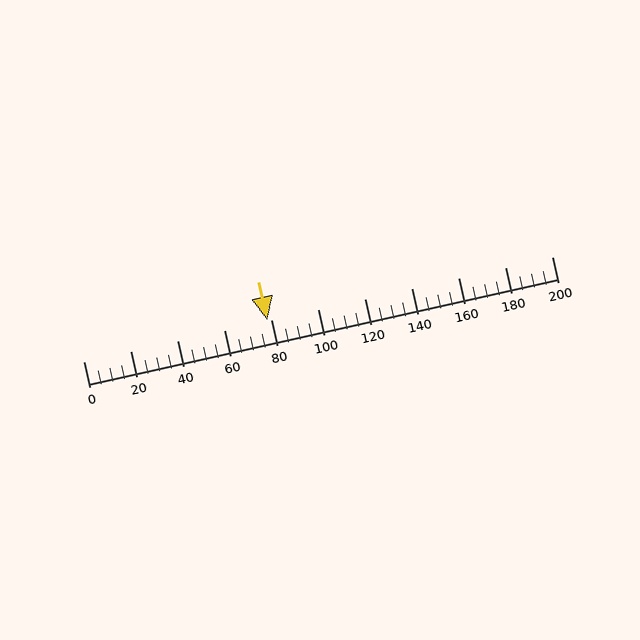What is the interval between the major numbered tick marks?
The major tick marks are spaced 20 units apart.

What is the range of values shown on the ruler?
The ruler shows values from 0 to 200.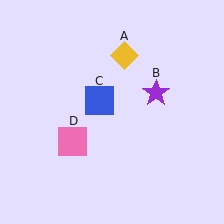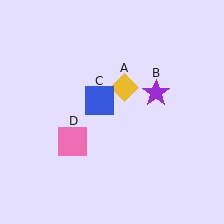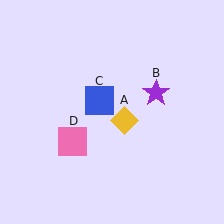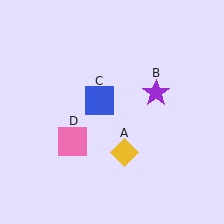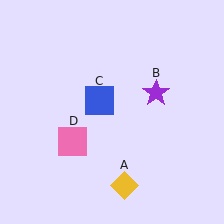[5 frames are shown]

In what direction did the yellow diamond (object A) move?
The yellow diamond (object A) moved down.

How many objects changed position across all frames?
1 object changed position: yellow diamond (object A).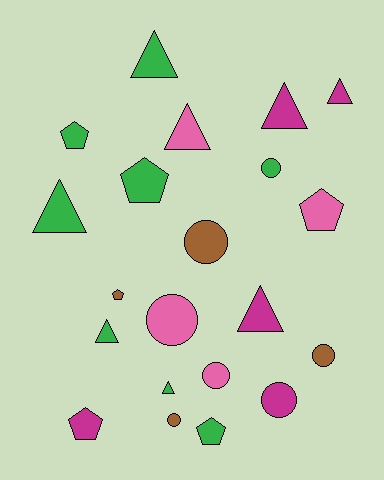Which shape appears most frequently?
Triangle, with 8 objects.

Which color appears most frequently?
Green, with 8 objects.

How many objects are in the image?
There are 21 objects.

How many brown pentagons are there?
There is 1 brown pentagon.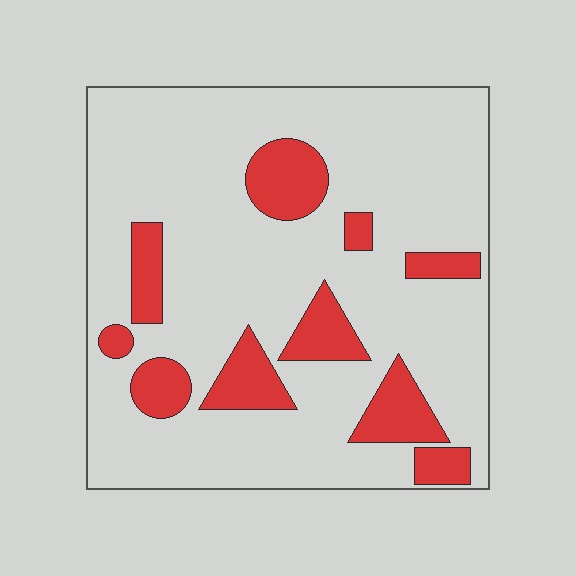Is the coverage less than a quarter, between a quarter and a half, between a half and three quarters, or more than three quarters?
Less than a quarter.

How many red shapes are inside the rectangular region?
10.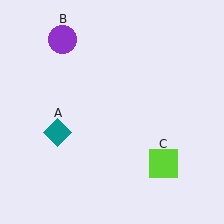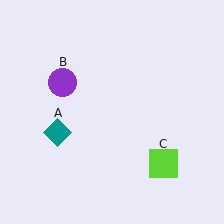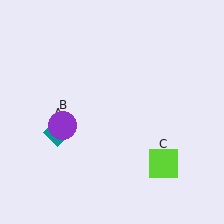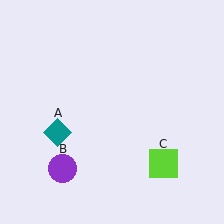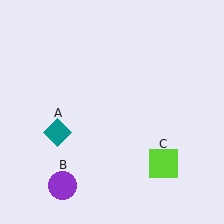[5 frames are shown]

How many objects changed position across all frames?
1 object changed position: purple circle (object B).